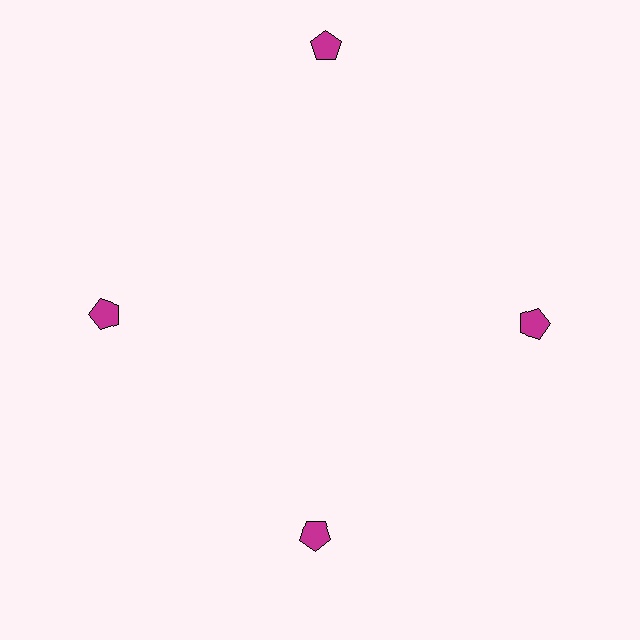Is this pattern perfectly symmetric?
No. The 4 magenta pentagons are arranged in a ring, but one element near the 12 o'clock position is pushed outward from the center, breaking the 4-fold rotational symmetry.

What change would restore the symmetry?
The symmetry would be restored by moving it inward, back onto the ring so that all 4 pentagons sit at equal angles and equal distance from the center.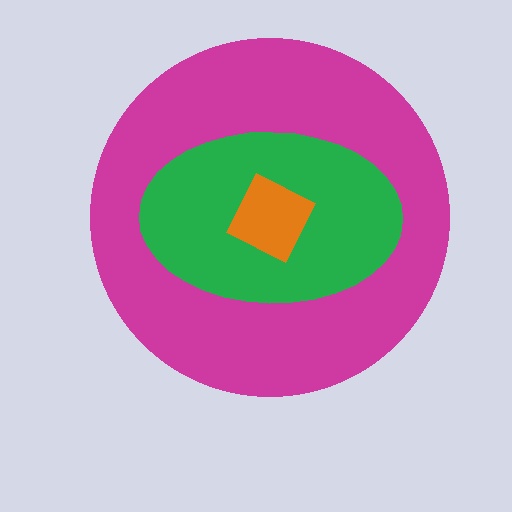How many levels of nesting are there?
3.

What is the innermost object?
The orange square.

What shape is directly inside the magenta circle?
The green ellipse.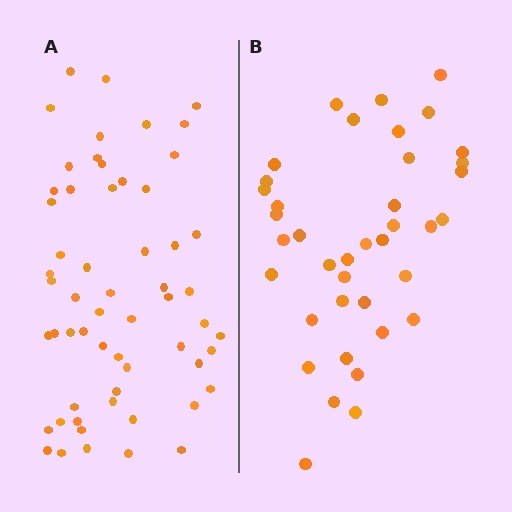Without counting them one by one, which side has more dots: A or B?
Region A (the left region) has more dots.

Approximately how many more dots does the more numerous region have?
Region A has approximately 20 more dots than region B.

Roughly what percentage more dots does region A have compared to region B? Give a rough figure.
About 50% more.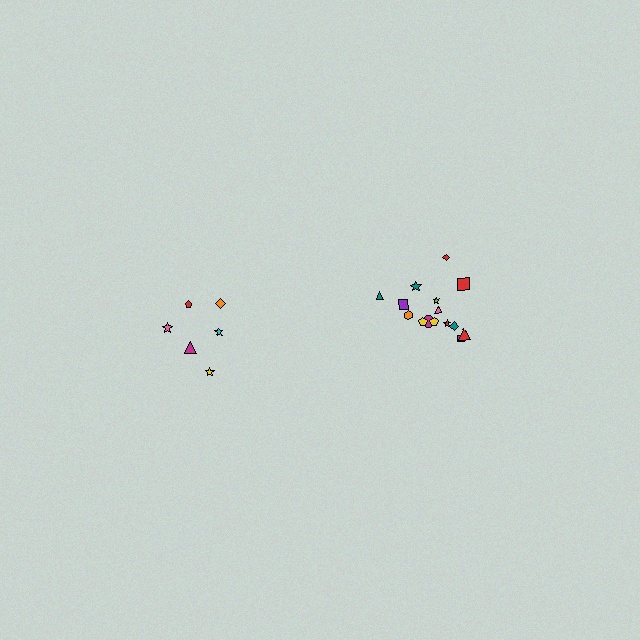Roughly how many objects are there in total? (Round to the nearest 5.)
Roughly 20 objects in total.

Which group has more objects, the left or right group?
The right group.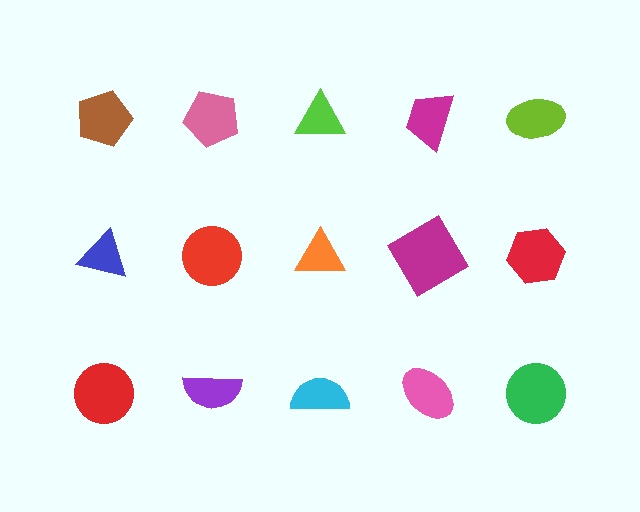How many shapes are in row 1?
5 shapes.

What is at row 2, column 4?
A magenta diamond.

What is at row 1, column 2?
A pink pentagon.